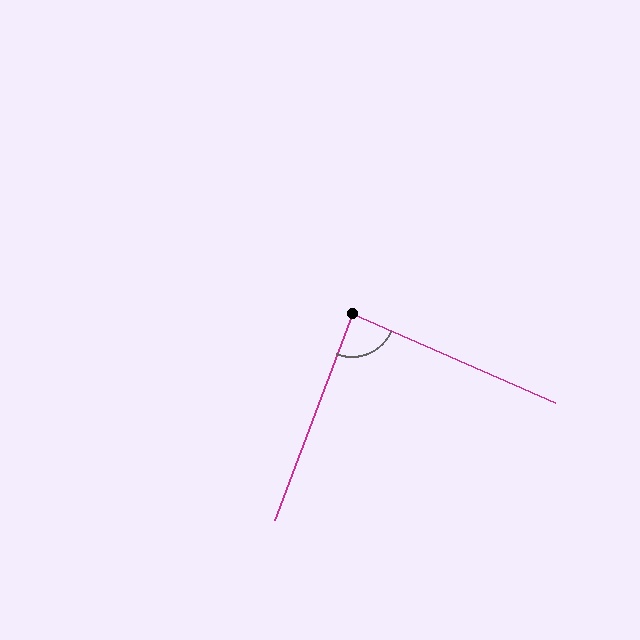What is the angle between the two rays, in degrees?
Approximately 87 degrees.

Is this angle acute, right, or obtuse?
It is approximately a right angle.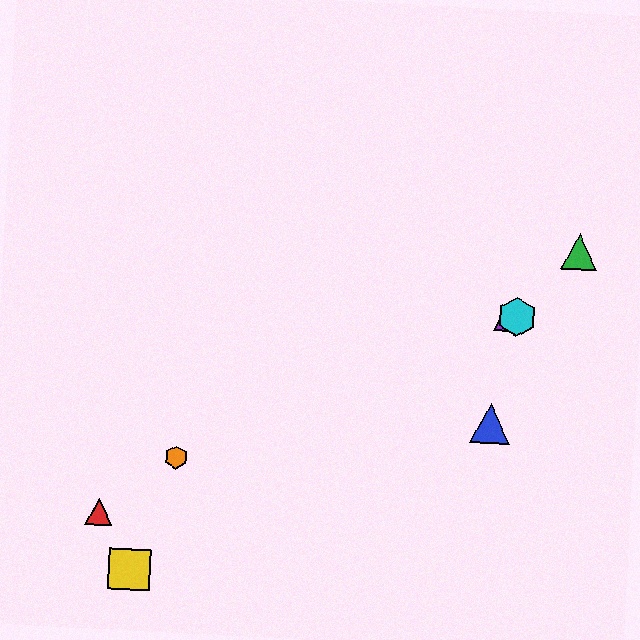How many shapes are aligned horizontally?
2 shapes (the purple triangle, the cyan hexagon) are aligned horizontally.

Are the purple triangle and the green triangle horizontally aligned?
No, the purple triangle is at y≈317 and the green triangle is at y≈252.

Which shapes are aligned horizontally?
The purple triangle, the cyan hexagon are aligned horizontally.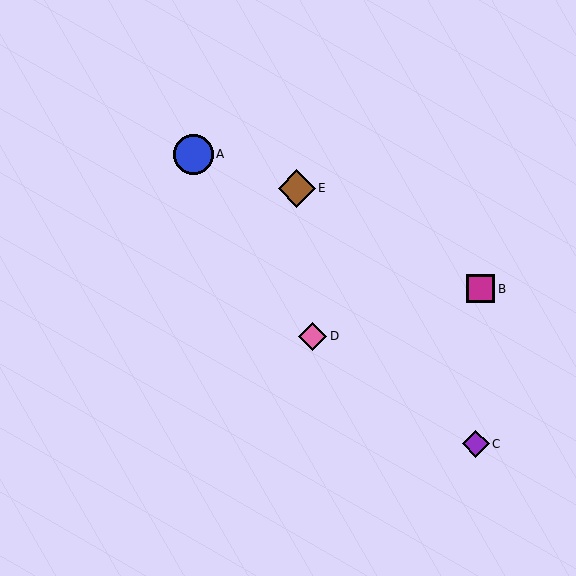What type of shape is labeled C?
Shape C is a purple diamond.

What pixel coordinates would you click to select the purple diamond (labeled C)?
Click at (476, 444) to select the purple diamond C.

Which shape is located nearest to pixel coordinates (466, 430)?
The purple diamond (labeled C) at (476, 444) is nearest to that location.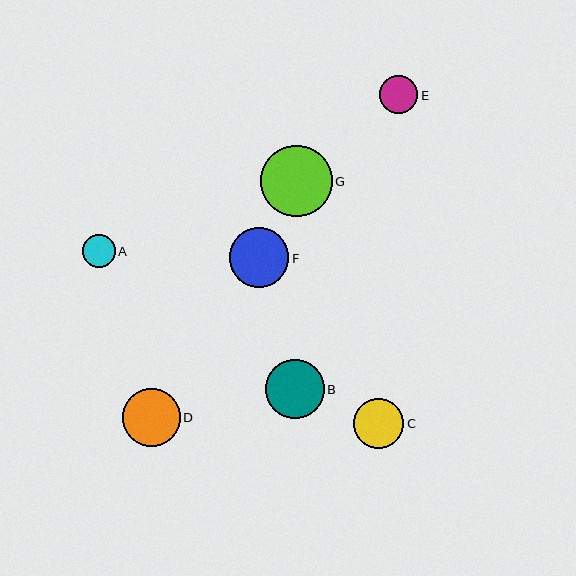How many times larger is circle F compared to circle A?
Circle F is approximately 1.8 times the size of circle A.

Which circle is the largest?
Circle G is the largest with a size of approximately 71 pixels.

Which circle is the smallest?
Circle A is the smallest with a size of approximately 33 pixels.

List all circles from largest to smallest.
From largest to smallest: G, F, B, D, C, E, A.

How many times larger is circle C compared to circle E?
Circle C is approximately 1.3 times the size of circle E.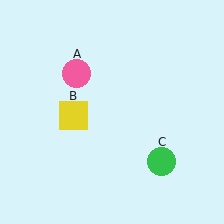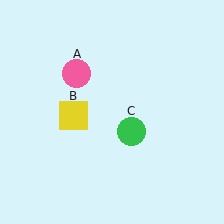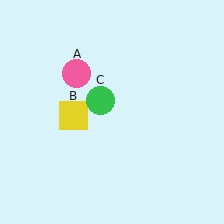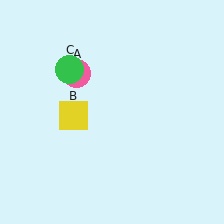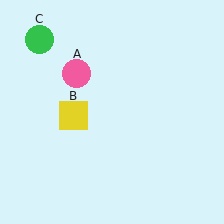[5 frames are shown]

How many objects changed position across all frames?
1 object changed position: green circle (object C).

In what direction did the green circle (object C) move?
The green circle (object C) moved up and to the left.